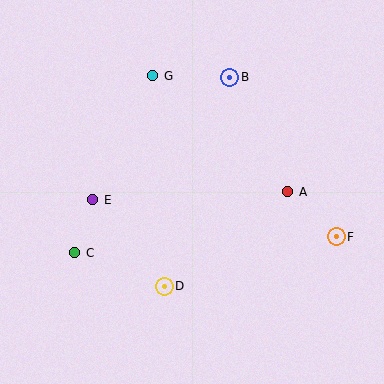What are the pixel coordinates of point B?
Point B is at (230, 77).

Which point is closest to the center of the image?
Point A at (288, 192) is closest to the center.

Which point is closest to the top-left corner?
Point G is closest to the top-left corner.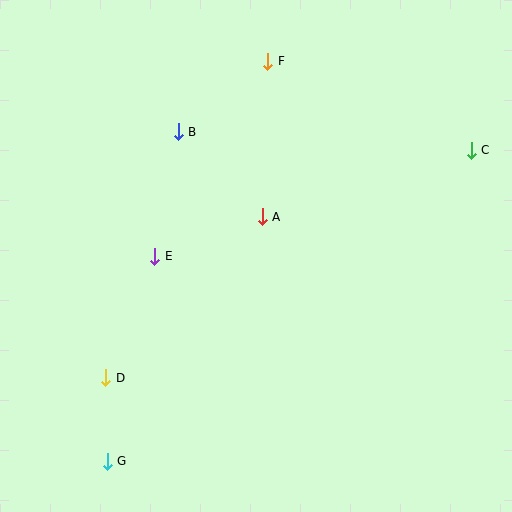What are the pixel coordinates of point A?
Point A is at (262, 217).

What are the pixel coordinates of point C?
Point C is at (471, 150).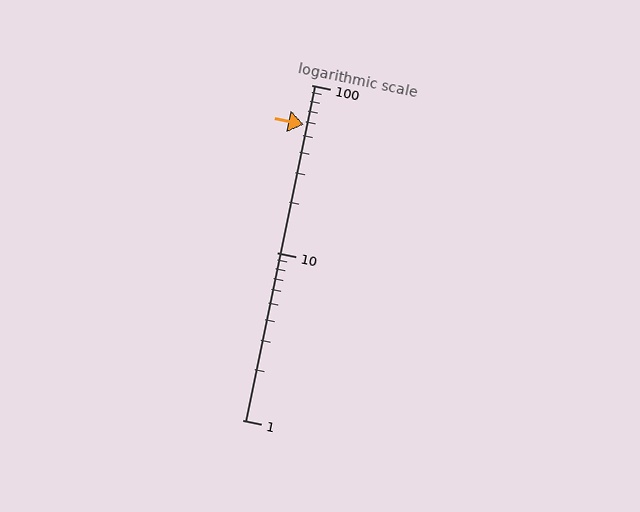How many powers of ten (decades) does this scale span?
The scale spans 2 decades, from 1 to 100.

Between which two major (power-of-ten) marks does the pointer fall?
The pointer is between 10 and 100.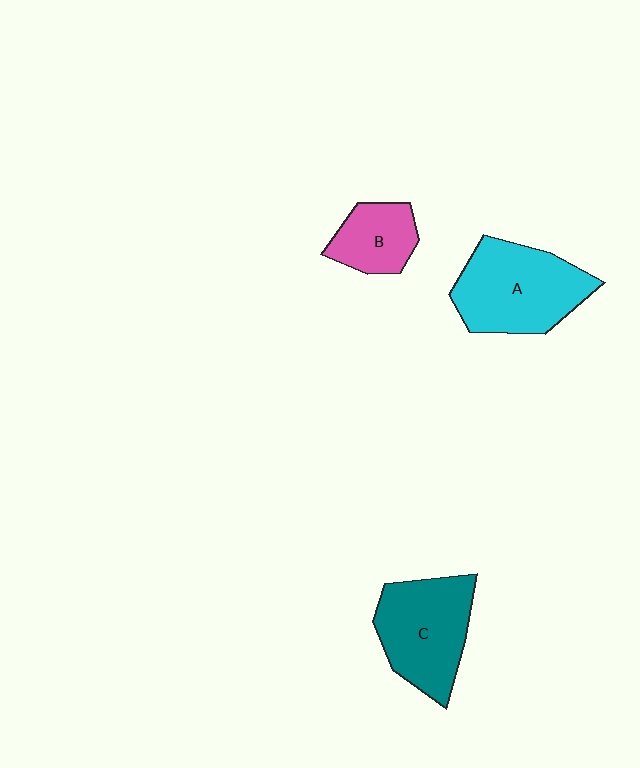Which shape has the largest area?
Shape A (cyan).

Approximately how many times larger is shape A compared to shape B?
Approximately 2.0 times.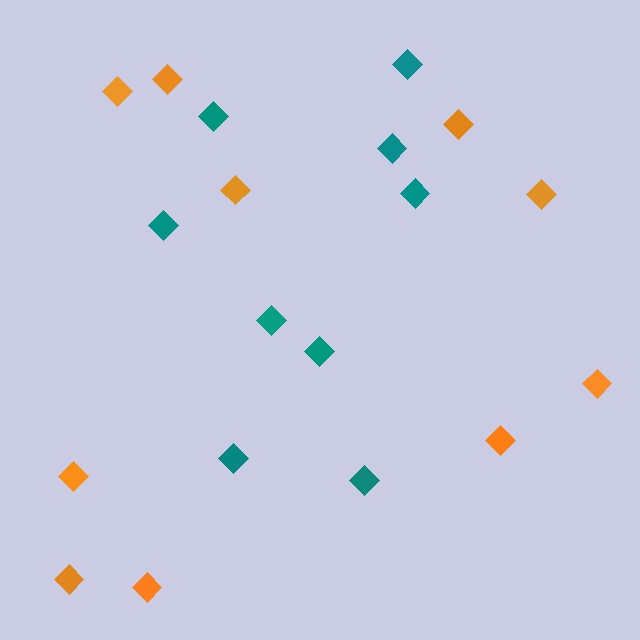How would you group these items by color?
There are 2 groups: one group of teal diamonds (9) and one group of orange diamonds (10).